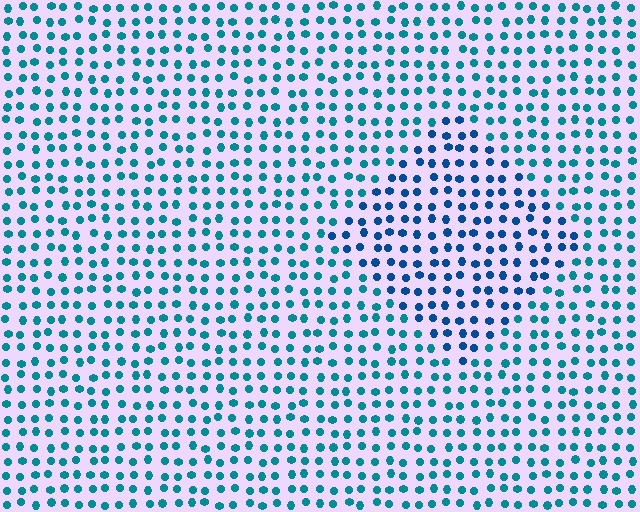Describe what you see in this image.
The image is filled with small teal elements in a uniform arrangement. A diamond-shaped region is visible where the elements are tinted to a slightly different hue, forming a subtle color boundary.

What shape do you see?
I see a diamond.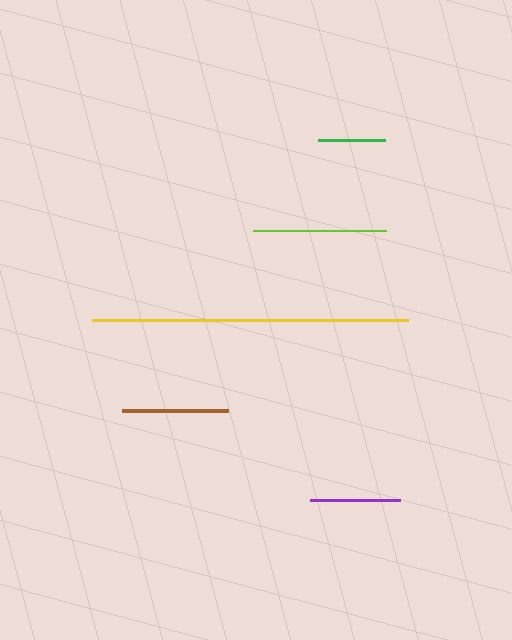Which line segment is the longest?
The yellow line is the longest at approximately 316 pixels.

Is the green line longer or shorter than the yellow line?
The yellow line is longer than the green line.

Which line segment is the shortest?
The green line is the shortest at approximately 67 pixels.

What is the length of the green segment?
The green segment is approximately 67 pixels long.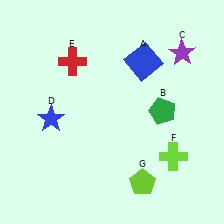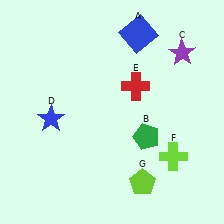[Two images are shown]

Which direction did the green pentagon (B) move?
The green pentagon (B) moved down.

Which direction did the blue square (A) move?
The blue square (A) moved up.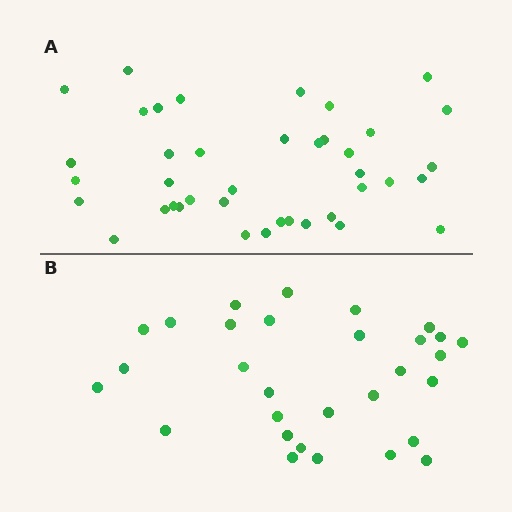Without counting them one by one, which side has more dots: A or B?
Region A (the top region) has more dots.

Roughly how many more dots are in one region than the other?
Region A has roughly 10 or so more dots than region B.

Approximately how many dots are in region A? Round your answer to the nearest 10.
About 40 dots.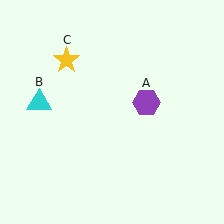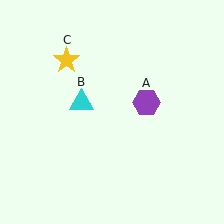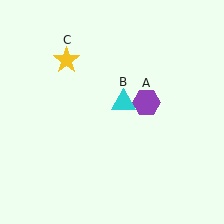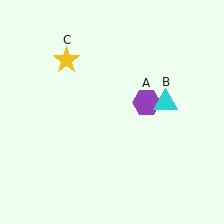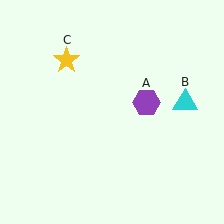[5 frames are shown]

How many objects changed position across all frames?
1 object changed position: cyan triangle (object B).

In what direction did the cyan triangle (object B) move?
The cyan triangle (object B) moved right.